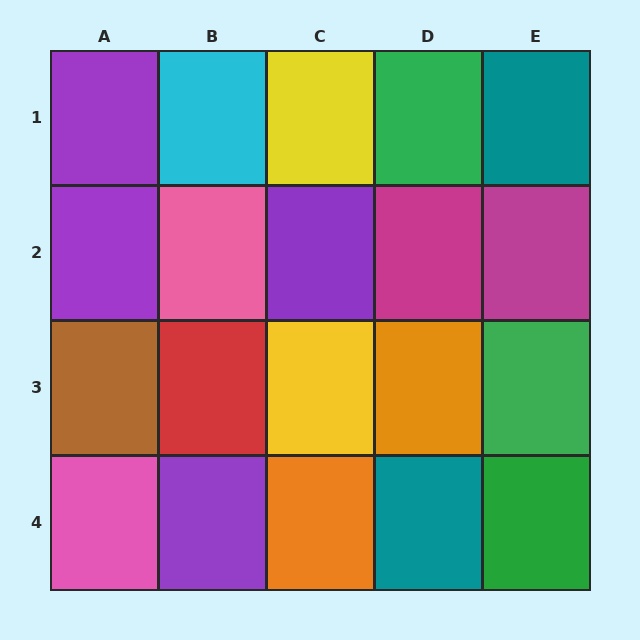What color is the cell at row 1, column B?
Cyan.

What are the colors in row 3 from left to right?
Brown, red, yellow, orange, green.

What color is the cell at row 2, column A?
Purple.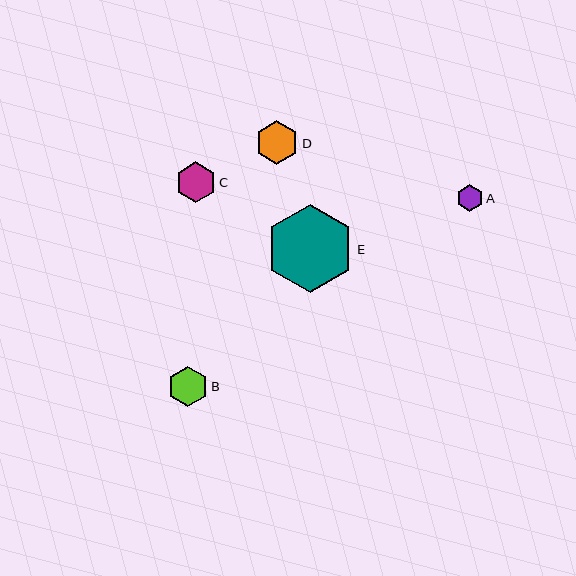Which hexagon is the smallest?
Hexagon A is the smallest with a size of approximately 27 pixels.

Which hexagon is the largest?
Hexagon E is the largest with a size of approximately 89 pixels.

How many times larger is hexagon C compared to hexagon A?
Hexagon C is approximately 1.5 times the size of hexagon A.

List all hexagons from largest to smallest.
From largest to smallest: E, D, C, B, A.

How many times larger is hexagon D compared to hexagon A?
Hexagon D is approximately 1.6 times the size of hexagon A.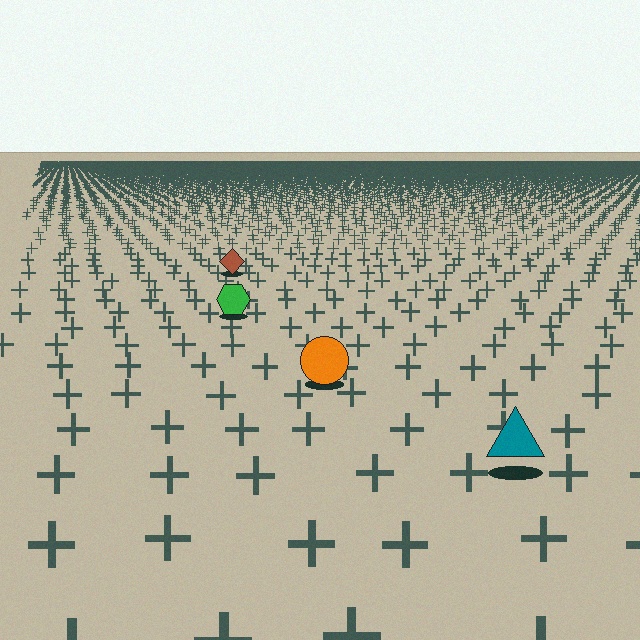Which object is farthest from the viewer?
The brown diamond is farthest from the viewer. It appears smaller and the ground texture around it is denser.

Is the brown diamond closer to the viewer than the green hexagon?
No. The green hexagon is closer — you can tell from the texture gradient: the ground texture is coarser near it.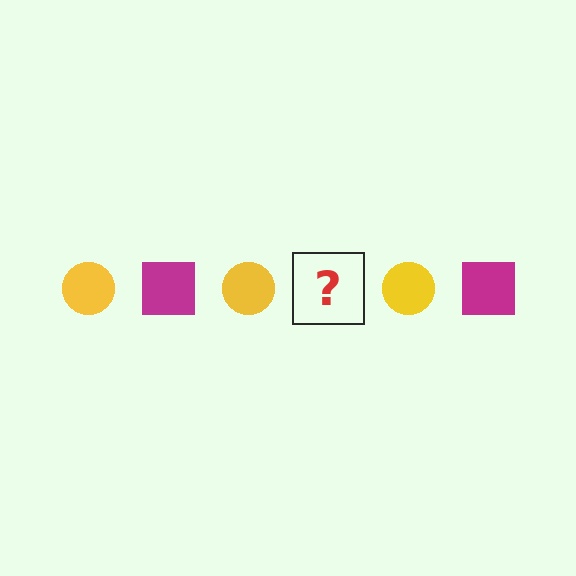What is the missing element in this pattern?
The missing element is a magenta square.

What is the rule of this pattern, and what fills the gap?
The rule is that the pattern alternates between yellow circle and magenta square. The gap should be filled with a magenta square.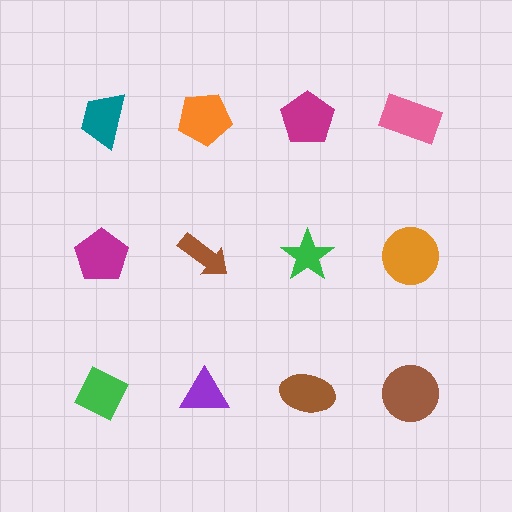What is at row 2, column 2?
A brown arrow.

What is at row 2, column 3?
A green star.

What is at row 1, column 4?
A pink rectangle.